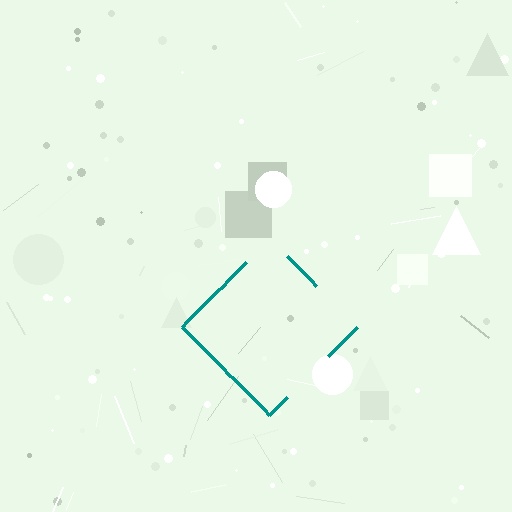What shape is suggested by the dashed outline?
The dashed outline suggests a diamond.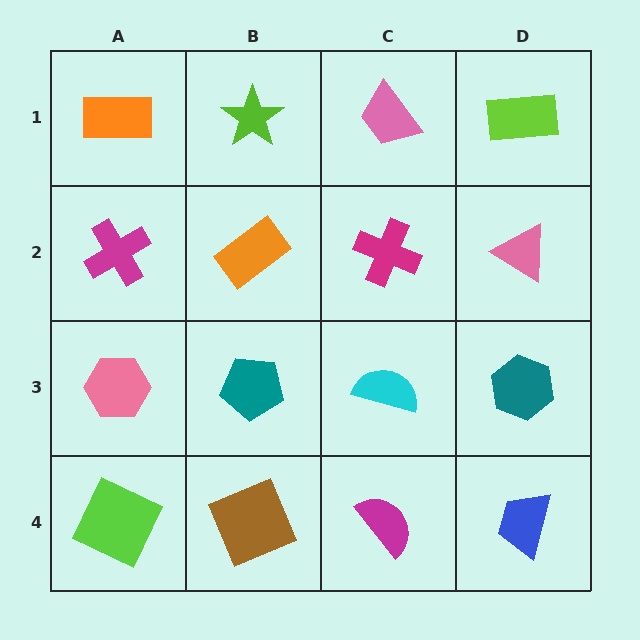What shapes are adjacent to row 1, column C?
A magenta cross (row 2, column C), a lime star (row 1, column B), a lime rectangle (row 1, column D).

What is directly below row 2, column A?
A pink hexagon.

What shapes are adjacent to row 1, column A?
A magenta cross (row 2, column A), a lime star (row 1, column B).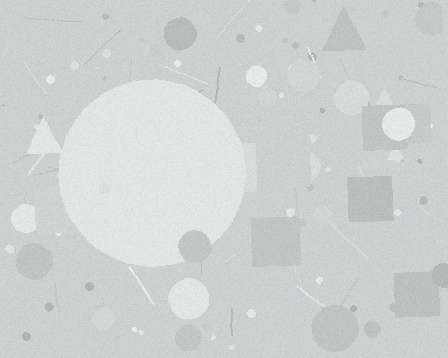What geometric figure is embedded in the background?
A circle is embedded in the background.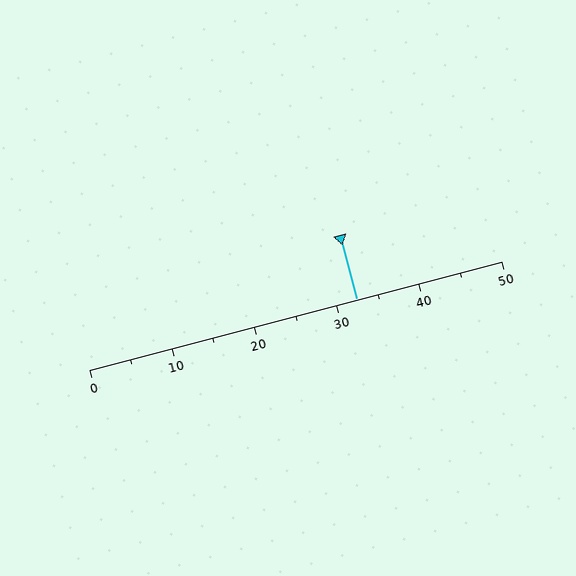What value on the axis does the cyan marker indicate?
The marker indicates approximately 32.5.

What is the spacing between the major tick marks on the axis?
The major ticks are spaced 10 apart.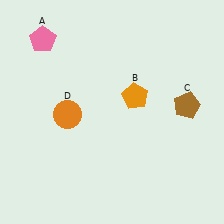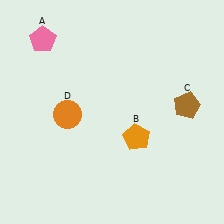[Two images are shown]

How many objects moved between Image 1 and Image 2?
1 object moved between the two images.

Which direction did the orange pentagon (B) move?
The orange pentagon (B) moved down.